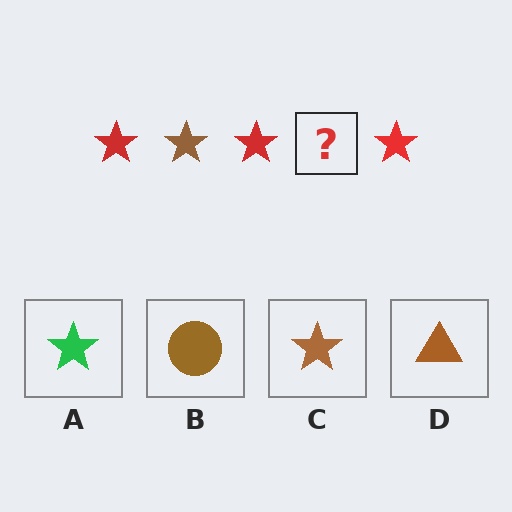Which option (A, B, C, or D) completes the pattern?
C.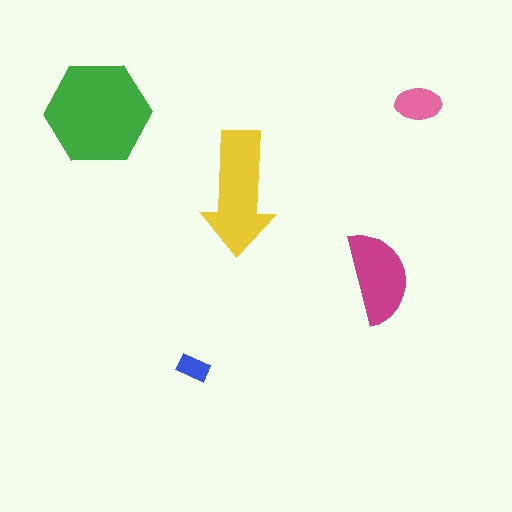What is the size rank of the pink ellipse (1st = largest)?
4th.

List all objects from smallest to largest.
The blue rectangle, the pink ellipse, the magenta semicircle, the yellow arrow, the green hexagon.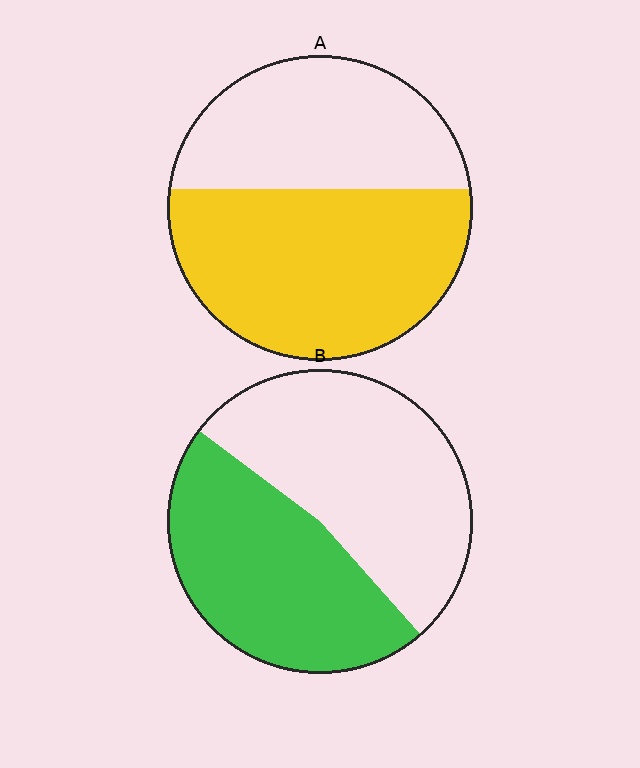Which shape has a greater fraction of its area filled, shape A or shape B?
Shape A.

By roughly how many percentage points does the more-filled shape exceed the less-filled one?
By roughly 10 percentage points (A over B).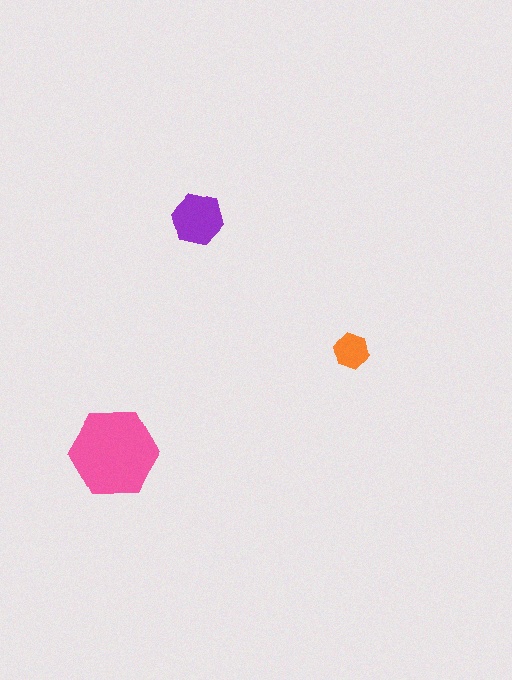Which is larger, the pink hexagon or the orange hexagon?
The pink one.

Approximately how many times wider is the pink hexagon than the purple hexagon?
About 1.5 times wider.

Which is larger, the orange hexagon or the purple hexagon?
The purple one.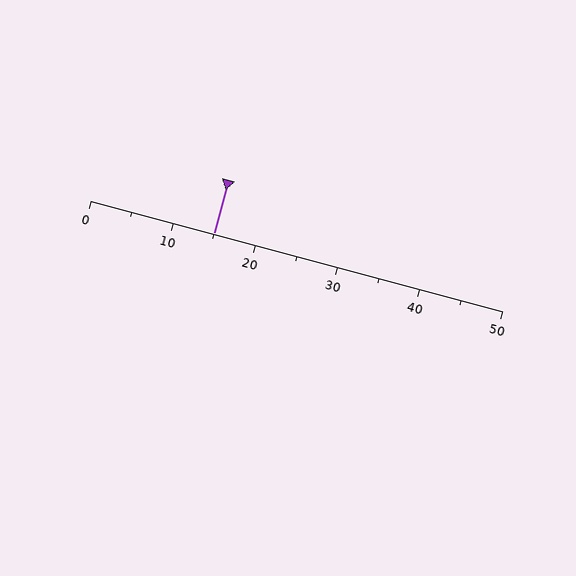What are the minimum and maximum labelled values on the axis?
The axis runs from 0 to 50.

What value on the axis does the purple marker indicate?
The marker indicates approximately 15.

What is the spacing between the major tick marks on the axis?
The major ticks are spaced 10 apart.